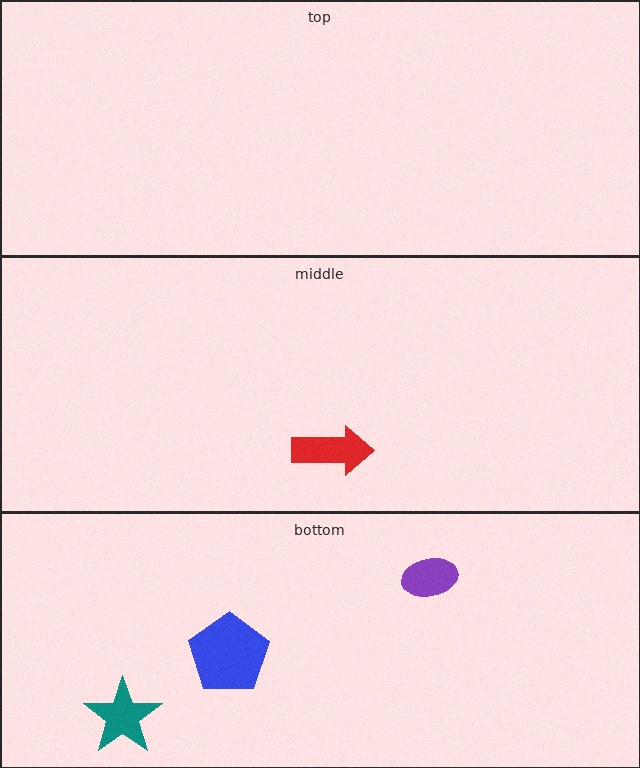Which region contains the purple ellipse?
The bottom region.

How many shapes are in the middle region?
1.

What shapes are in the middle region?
The red arrow.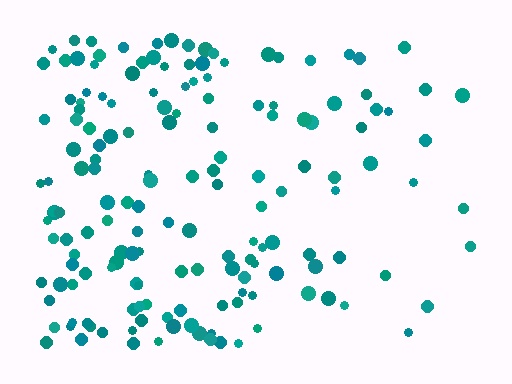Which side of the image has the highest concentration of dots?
The left.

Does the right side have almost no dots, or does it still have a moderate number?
Still a moderate number, just noticeably fewer than the left.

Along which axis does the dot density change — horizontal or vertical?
Horizontal.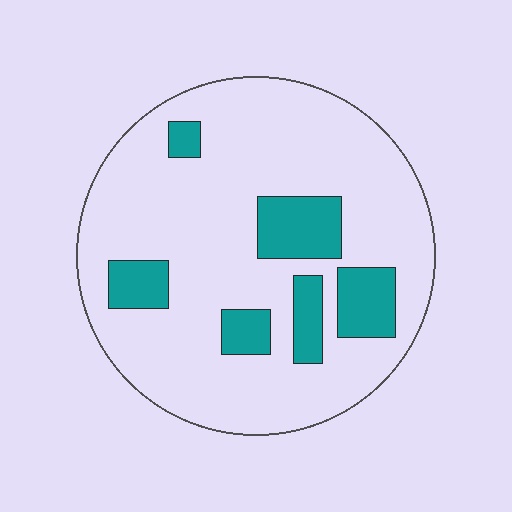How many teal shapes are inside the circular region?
6.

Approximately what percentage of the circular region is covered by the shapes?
Approximately 20%.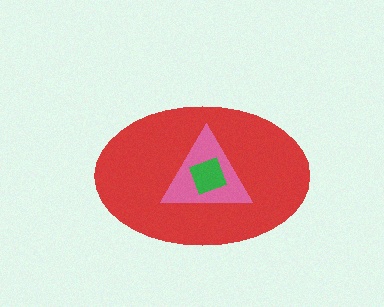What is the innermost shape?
The green square.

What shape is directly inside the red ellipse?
The pink triangle.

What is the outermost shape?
The red ellipse.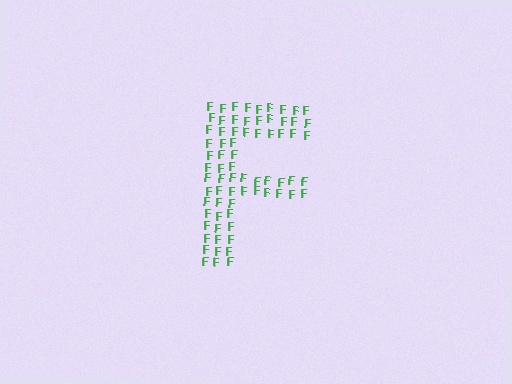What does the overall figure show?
The overall figure shows the letter F.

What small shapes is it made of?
It is made of small letter F's.